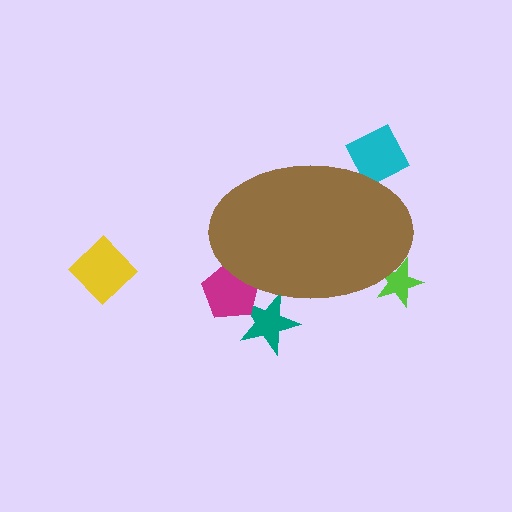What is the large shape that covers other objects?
A brown ellipse.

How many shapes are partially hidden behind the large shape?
4 shapes are partially hidden.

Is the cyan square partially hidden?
Yes, the cyan square is partially hidden behind the brown ellipse.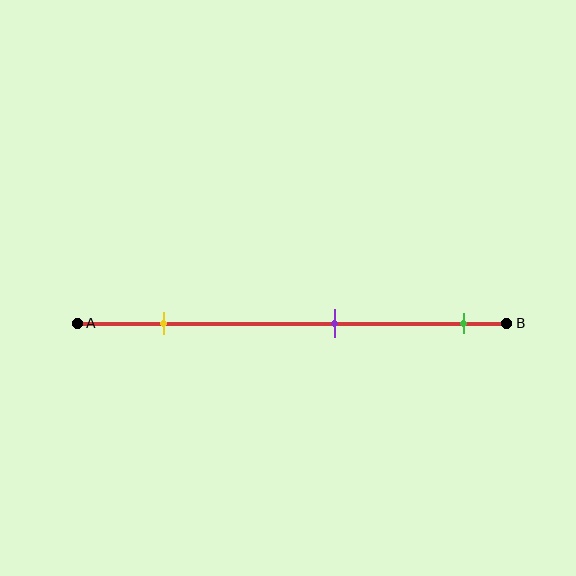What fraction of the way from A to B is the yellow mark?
The yellow mark is approximately 20% (0.2) of the way from A to B.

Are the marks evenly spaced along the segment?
Yes, the marks are approximately evenly spaced.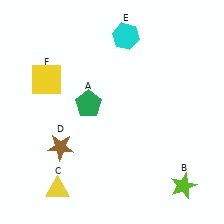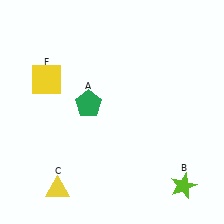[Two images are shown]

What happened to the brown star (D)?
The brown star (D) was removed in Image 2. It was in the bottom-left area of Image 1.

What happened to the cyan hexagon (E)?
The cyan hexagon (E) was removed in Image 2. It was in the top-right area of Image 1.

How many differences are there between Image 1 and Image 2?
There are 2 differences between the two images.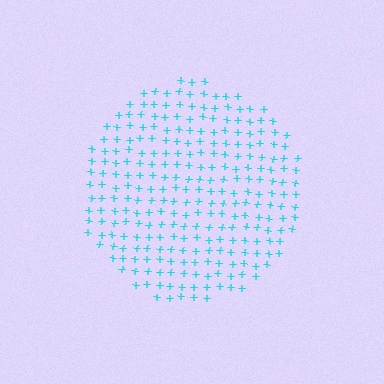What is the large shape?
The large shape is a circle.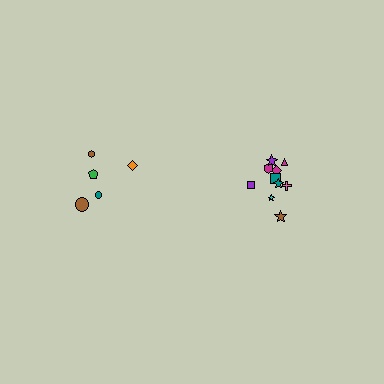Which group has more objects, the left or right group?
The right group.